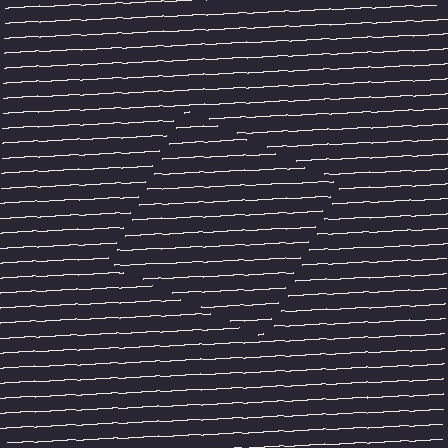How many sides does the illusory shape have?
4 sides — the line-ends trace a square.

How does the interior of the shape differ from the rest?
The interior of the shape contains the same grating, shifted by half a period — the contour is defined by the phase discontinuity where line-ends from the inner and outer gratings abut.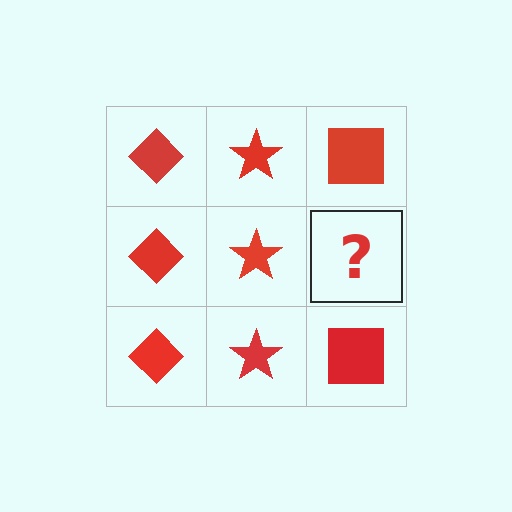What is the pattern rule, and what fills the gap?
The rule is that each column has a consistent shape. The gap should be filled with a red square.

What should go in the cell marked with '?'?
The missing cell should contain a red square.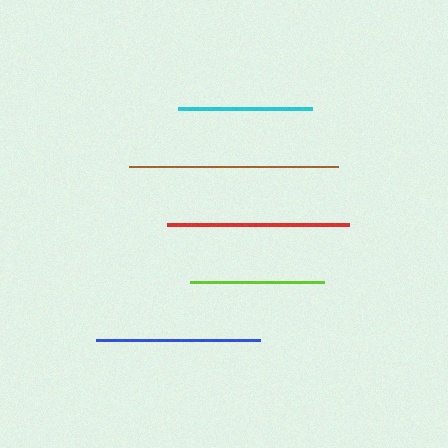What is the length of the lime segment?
The lime segment is approximately 133 pixels long.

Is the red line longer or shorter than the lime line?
The red line is longer than the lime line.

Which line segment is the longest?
The brown line is the longest at approximately 208 pixels.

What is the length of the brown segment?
The brown segment is approximately 208 pixels long.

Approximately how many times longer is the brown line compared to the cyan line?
The brown line is approximately 1.6 times the length of the cyan line.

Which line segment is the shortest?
The lime line is the shortest at approximately 133 pixels.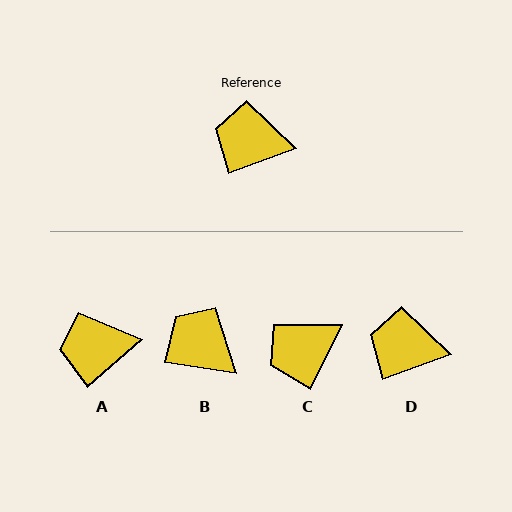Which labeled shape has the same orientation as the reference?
D.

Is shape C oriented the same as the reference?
No, it is off by about 44 degrees.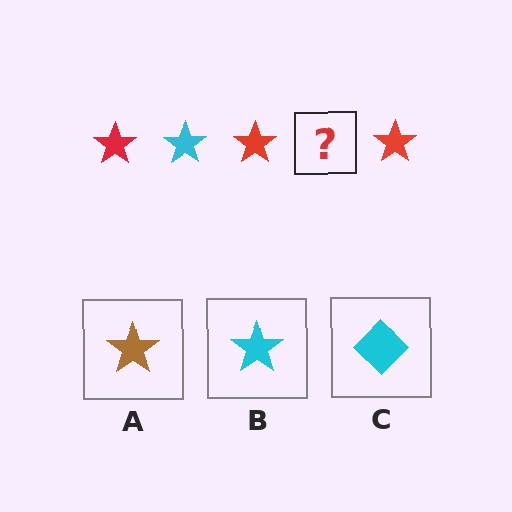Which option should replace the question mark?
Option B.